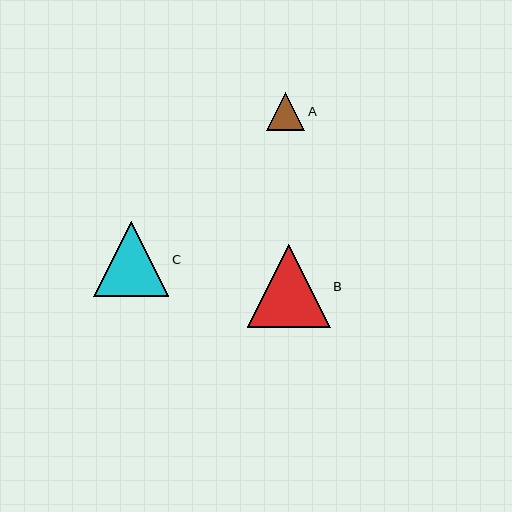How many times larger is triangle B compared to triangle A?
Triangle B is approximately 2.2 times the size of triangle A.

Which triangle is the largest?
Triangle B is the largest with a size of approximately 83 pixels.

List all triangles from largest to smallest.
From largest to smallest: B, C, A.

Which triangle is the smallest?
Triangle A is the smallest with a size of approximately 38 pixels.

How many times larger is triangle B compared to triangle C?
Triangle B is approximately 1.1 times the size of triangle C.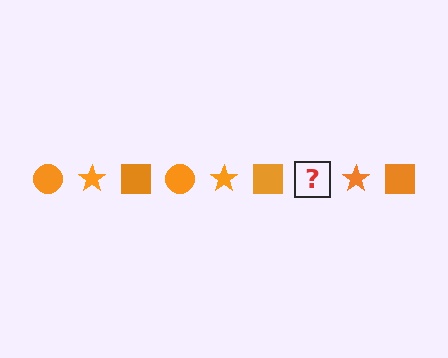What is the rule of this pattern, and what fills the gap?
The rule is that the pattern cycles through circle, star, square shapes in orange. The gap should be filled with an orange circle.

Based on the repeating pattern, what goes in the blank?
The blank should be an orange circle.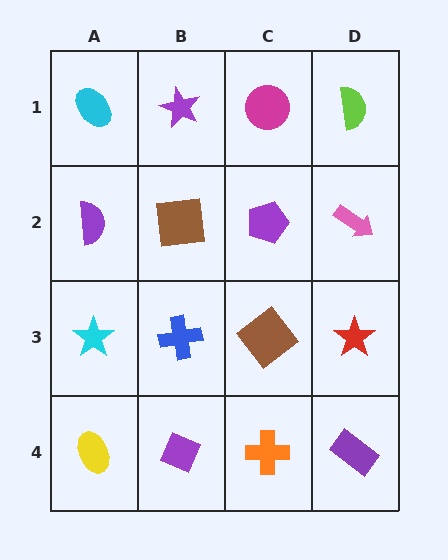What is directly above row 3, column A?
A purple semicircle.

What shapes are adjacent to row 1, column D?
A pink arrow (row 2, column D), a magenta circle (row 1, column C).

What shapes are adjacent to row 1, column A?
A purple semicircle (row 2, column A), a purple star (row 1, column B).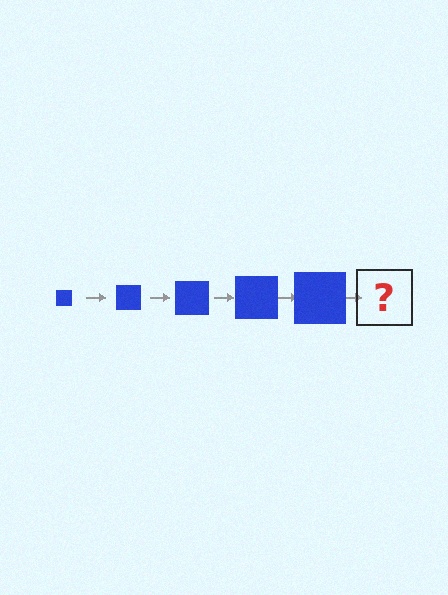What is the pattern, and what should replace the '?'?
The pattern is that the square gets progressively larger each step. The '?' should be a blue square, larger than the previous one.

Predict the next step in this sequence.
The next step is a blue square, larger than the previous one.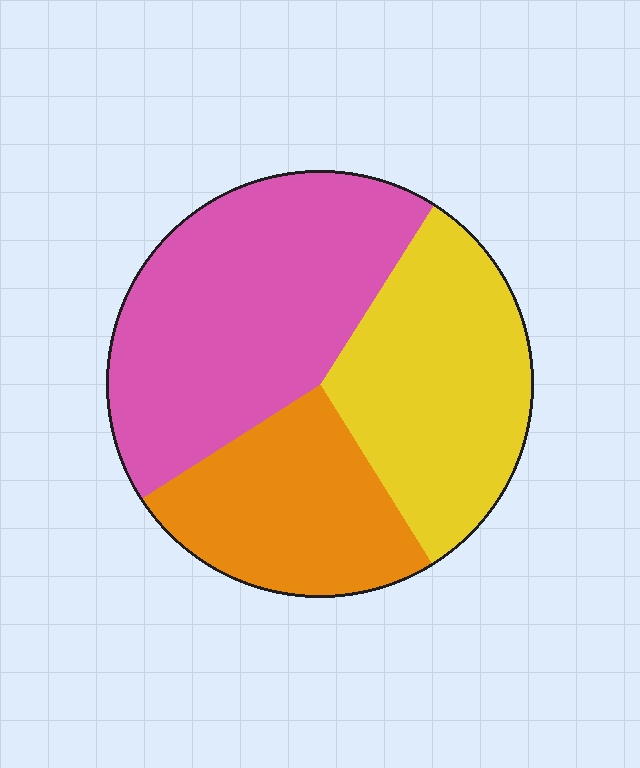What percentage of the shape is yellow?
Yellow covers about 30% of the shape.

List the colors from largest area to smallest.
From largest to smallest: pink, yellow, orange.